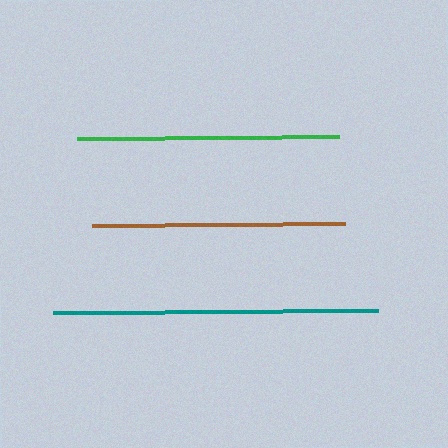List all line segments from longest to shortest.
From longest to shortest: teal, green, brown.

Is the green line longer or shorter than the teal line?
The teal line is longer than the green line.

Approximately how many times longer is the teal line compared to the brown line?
The teal line is approximately 1.3 times the length of the brown line.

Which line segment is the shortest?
The brown line is the shortest at approximately 254 pixels.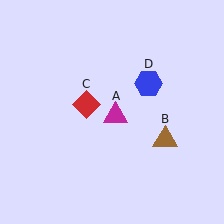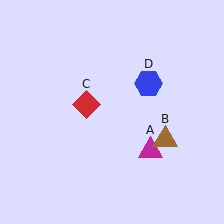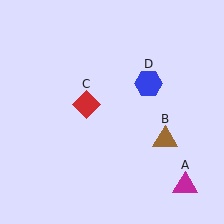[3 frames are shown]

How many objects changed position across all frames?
1 object changed position: magenta triangle (object A).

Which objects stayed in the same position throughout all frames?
Brown triangle (object B) and red diamond (object C) and blue hexagon (object D) remained stationary.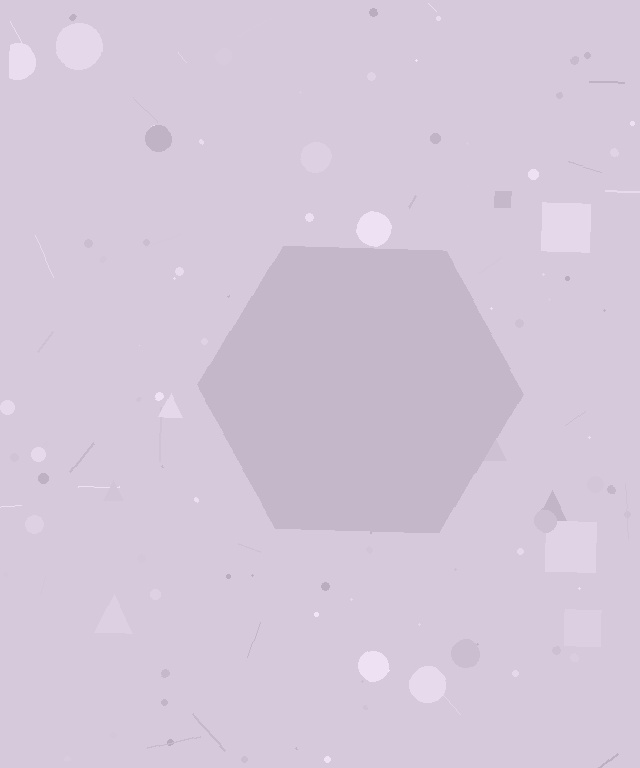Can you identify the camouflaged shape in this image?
The camouflaged shape is a hexagon.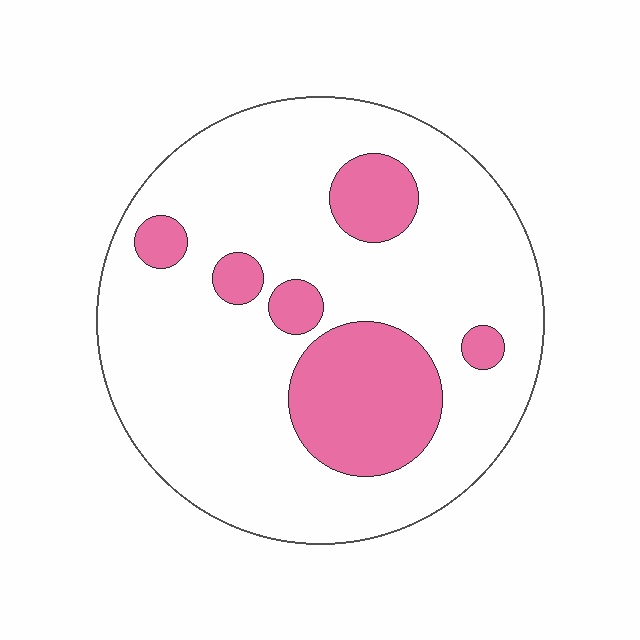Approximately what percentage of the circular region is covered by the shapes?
Approximately 20%.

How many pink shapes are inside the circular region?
6.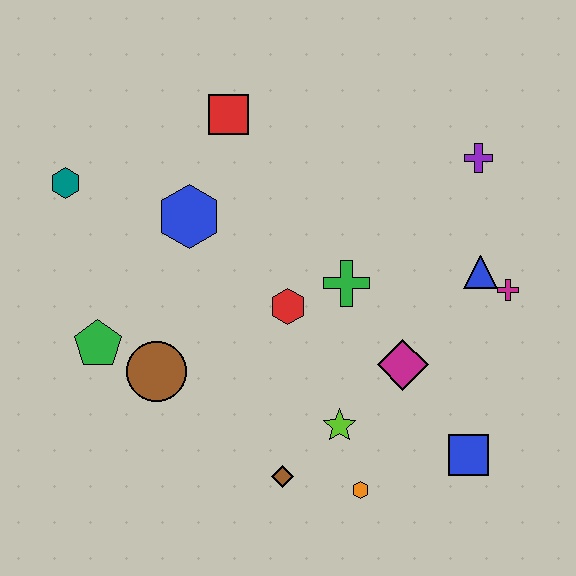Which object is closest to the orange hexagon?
The lime star is closest to the orange hexagon.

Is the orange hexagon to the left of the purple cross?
Yes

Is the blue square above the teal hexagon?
No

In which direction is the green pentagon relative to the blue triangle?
The green pentagon is to the left of the blue triangle.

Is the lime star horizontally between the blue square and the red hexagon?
Yes